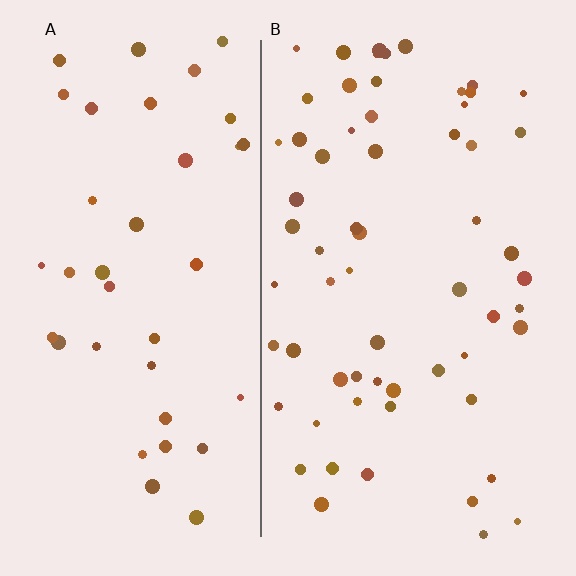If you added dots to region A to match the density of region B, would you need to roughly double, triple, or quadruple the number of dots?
Approximately double.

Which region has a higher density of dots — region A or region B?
B (the right).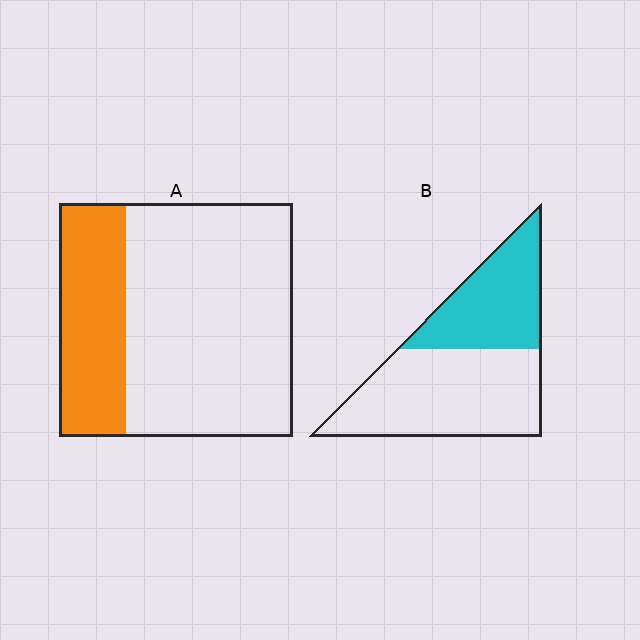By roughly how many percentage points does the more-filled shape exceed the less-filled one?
By roughly 10 percentage points (B over A).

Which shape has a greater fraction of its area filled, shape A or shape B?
Shape B.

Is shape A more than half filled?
No.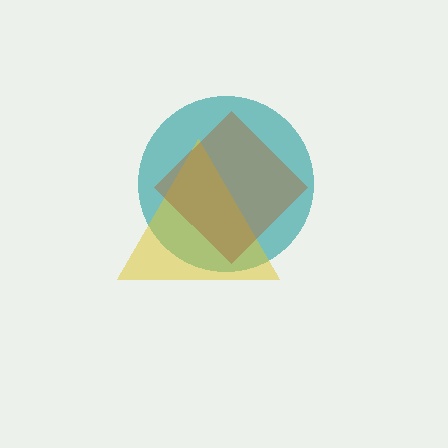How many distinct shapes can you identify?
There are 3 distinct shapes: a teal circle, a yellow triangle, a brown diamond.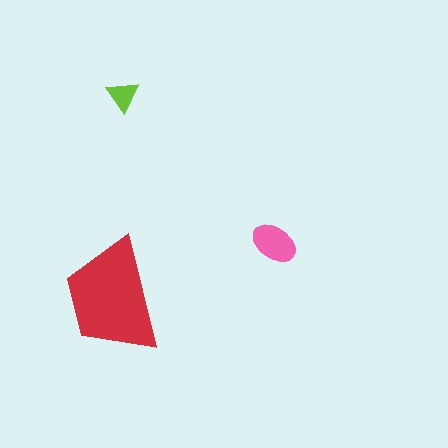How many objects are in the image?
There are 3 objects in the image.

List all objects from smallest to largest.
The lime triangle, the pink ellipse, the red trapezoid.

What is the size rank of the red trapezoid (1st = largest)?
1st.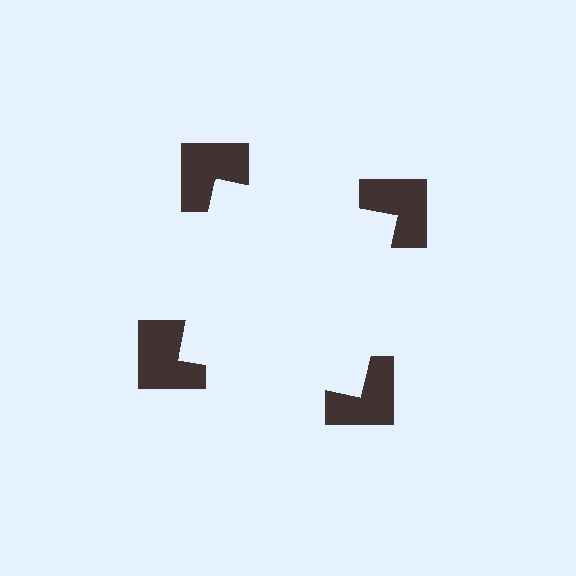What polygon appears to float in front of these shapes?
An illusory square — its edges are inferred from the aligned wedge cuts in the notched squares, not physically drawn.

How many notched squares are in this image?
There are 4 — one at each vertex of the illusory square.